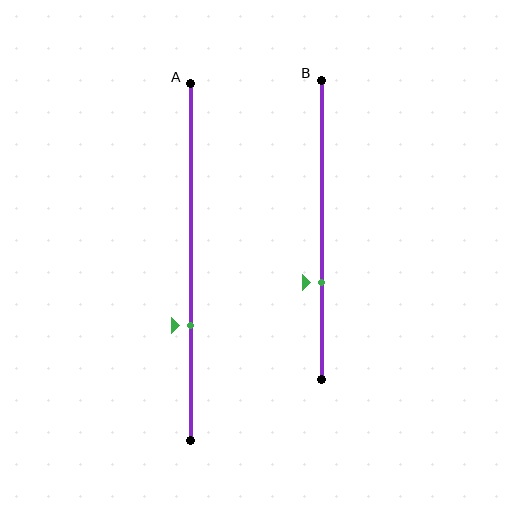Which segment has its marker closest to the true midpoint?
Segment B has its marker closest to the true midpoint.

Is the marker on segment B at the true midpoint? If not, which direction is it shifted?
No, the marker on segment B is shifted downward by about 18% of the segment length.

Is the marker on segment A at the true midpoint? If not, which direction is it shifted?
No, the marker on segment A is shifted downward by about 18% of the segment length.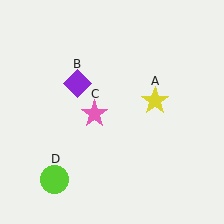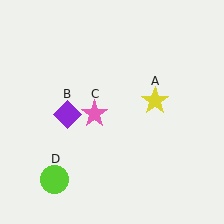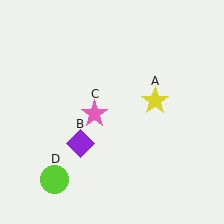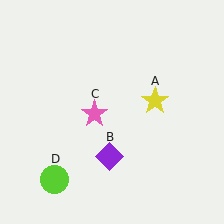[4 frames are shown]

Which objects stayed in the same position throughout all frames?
Yellow star (object A) and pink star (object C) and lime circle (object D) remained stationary.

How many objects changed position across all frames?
1 object changed position: purple diamond (object B).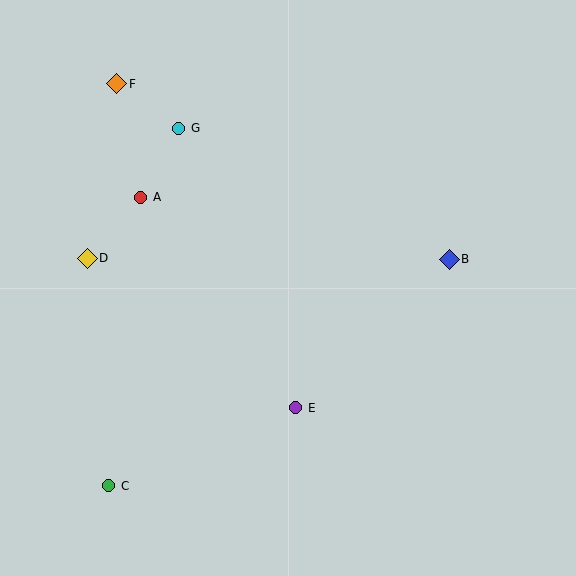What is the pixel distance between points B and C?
The distance between B and C is 409 pixels.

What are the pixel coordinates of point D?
Point D is at (87, 258).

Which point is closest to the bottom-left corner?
Point C is closest to the bottom-left corner.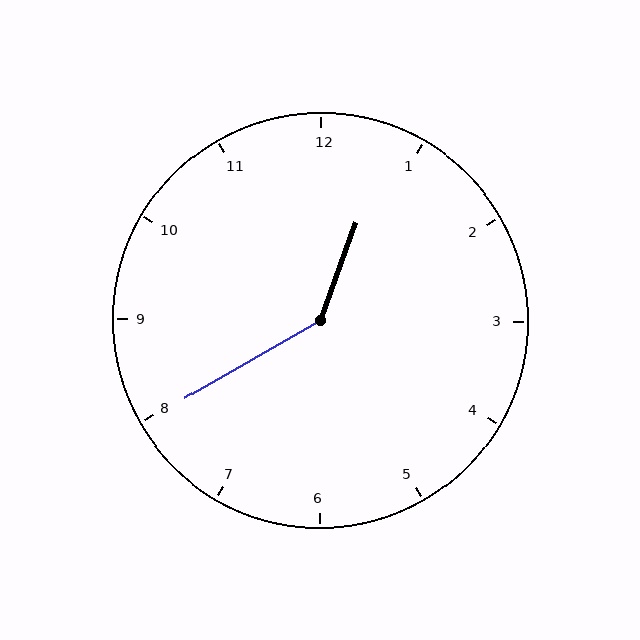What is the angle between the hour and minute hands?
Approximately 140 degrees.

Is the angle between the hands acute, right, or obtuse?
It is obtuse.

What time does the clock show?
12:40.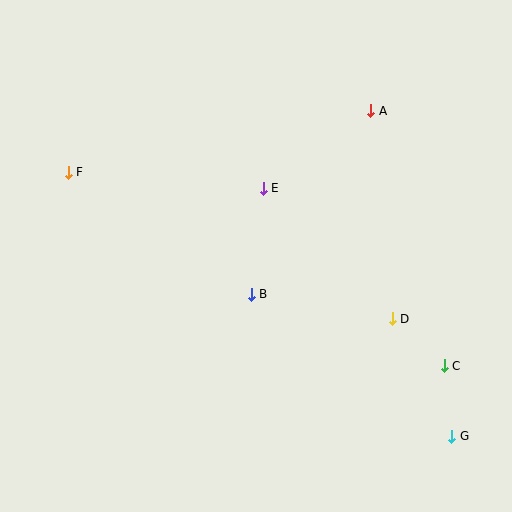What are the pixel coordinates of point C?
Point C is at (444, 366).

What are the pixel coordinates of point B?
Point B is at (251, 294).